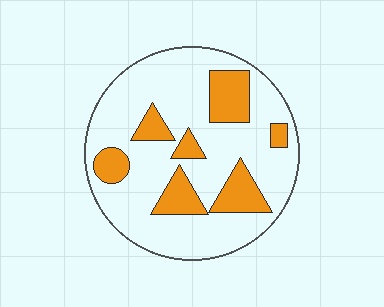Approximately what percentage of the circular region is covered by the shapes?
Approximately 25%.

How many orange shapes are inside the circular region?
7.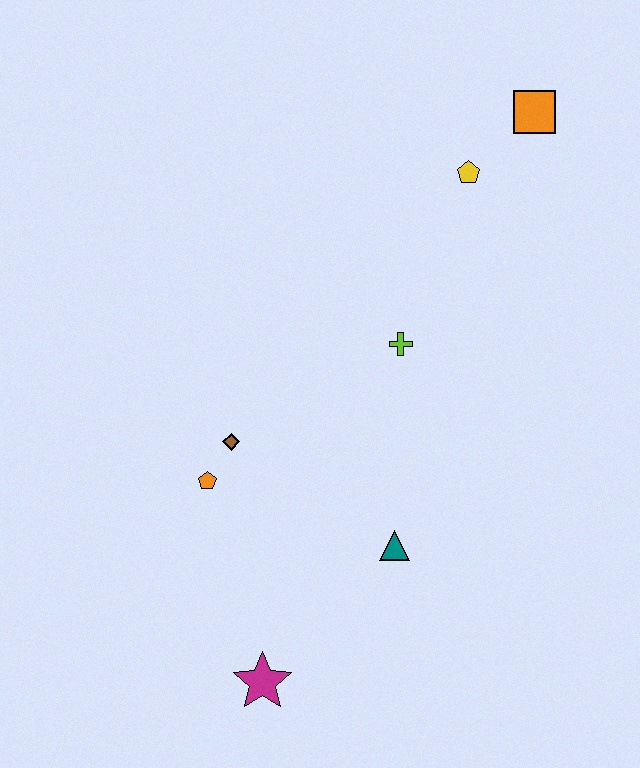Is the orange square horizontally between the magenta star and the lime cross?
No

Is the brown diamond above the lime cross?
No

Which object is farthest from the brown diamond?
The orange square is farthest from the brown diamond.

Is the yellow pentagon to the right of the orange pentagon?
Yes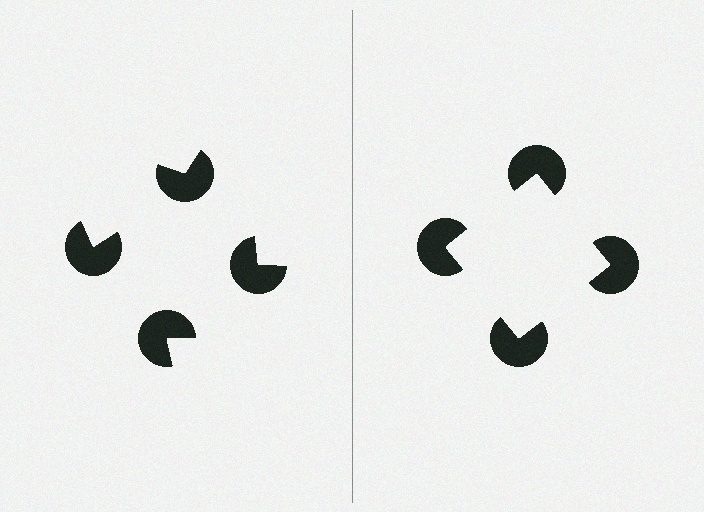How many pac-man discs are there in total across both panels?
8 — 4 on each side.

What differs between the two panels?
The pac-man discs are positioned identically on both sides; only the wedge orientations differ. On the right they align to a square; on the left they are misaligned.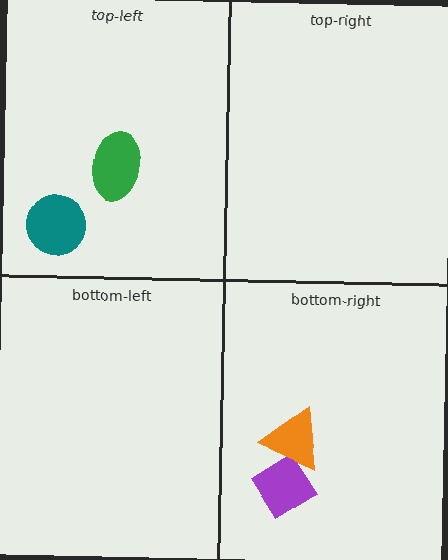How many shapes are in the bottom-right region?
2.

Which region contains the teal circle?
The top-left region.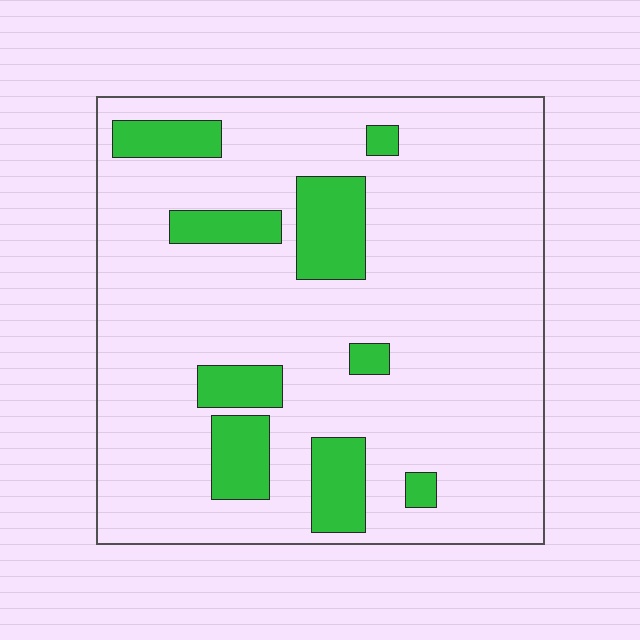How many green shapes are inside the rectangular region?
9.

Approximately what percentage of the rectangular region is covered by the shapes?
Approximately 15%.